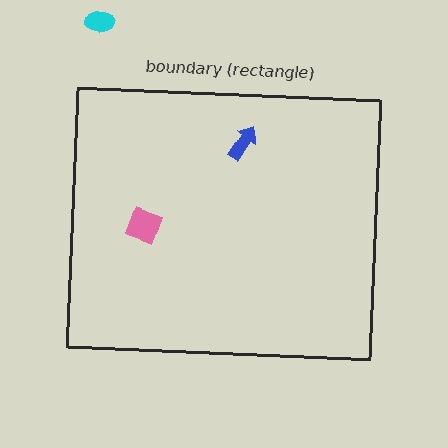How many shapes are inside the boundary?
2 inside, 1 outside.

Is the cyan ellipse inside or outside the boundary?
Outside.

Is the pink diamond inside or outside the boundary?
Inside.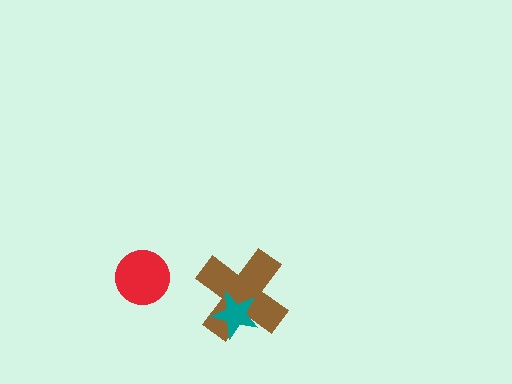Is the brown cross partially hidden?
Yes, it is partially covered by another shape.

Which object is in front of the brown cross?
The teal star is in front of the brown cross.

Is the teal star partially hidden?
No, no other shape covers it.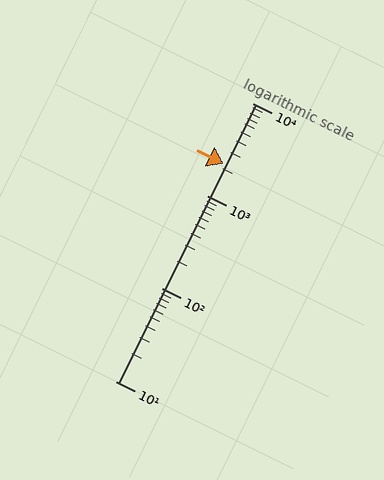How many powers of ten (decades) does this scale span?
The scale spans 3 decades, from 10 to 10000.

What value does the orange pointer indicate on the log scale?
The pointer indicates approximately 2200.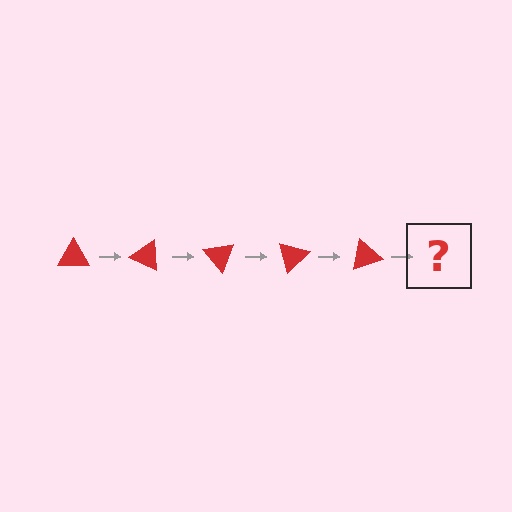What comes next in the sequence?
The next element should be a red triangle rotated 125 degrees.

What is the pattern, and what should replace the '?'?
The pattern is that the triangle rotates 25 degrees each step. The '?' should be a red triangle rotated 125 degrees.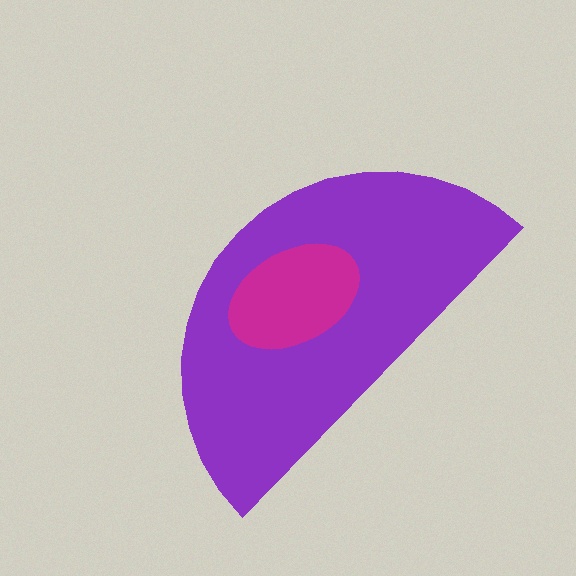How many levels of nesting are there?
2.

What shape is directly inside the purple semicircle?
The magenta ellipse.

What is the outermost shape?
The purple semicircle.